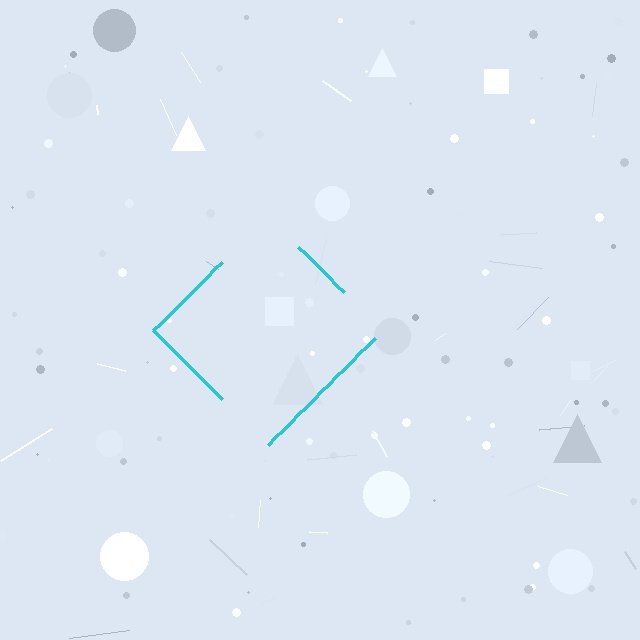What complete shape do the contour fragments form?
The contour fragments form a diamond.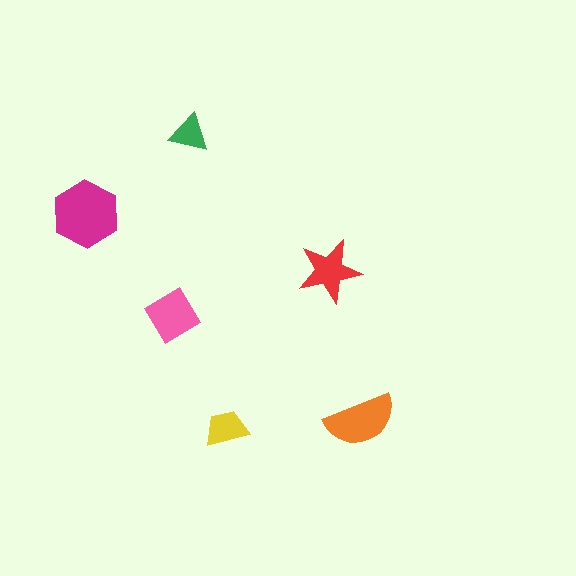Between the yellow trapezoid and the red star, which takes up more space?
The red star.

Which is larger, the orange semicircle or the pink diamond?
The orange semicircle.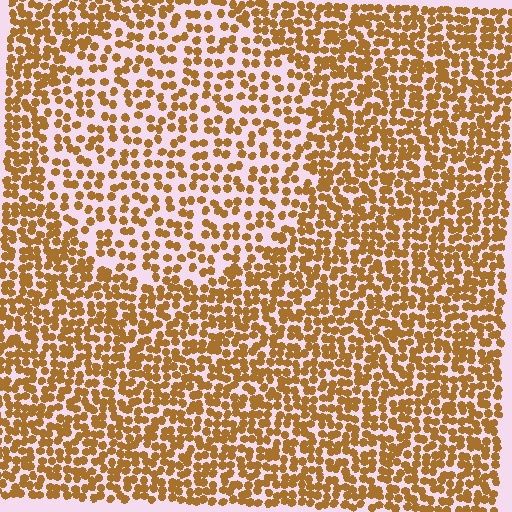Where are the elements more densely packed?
The elements are more densely packed outside the circle boundary.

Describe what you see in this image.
The image contains small brown elements arranged at two different densities. A circle-shaped region is visible where the elements are less densely packed than the surrounding area.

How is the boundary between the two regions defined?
The boundary is defined by a change in element density (approximately 1.8x ratio). All elements are the same color, size, and shape.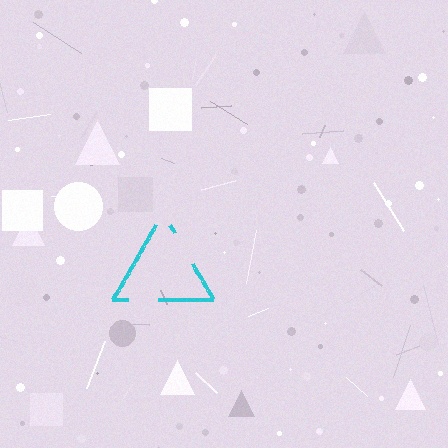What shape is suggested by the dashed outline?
The dashed outline suggests a triangle.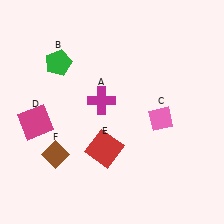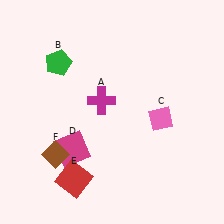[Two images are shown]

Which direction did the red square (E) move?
The red square (E) moved left.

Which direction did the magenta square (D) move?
The magenta square (D) moved right.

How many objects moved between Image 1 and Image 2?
2 objects moved between the two images.